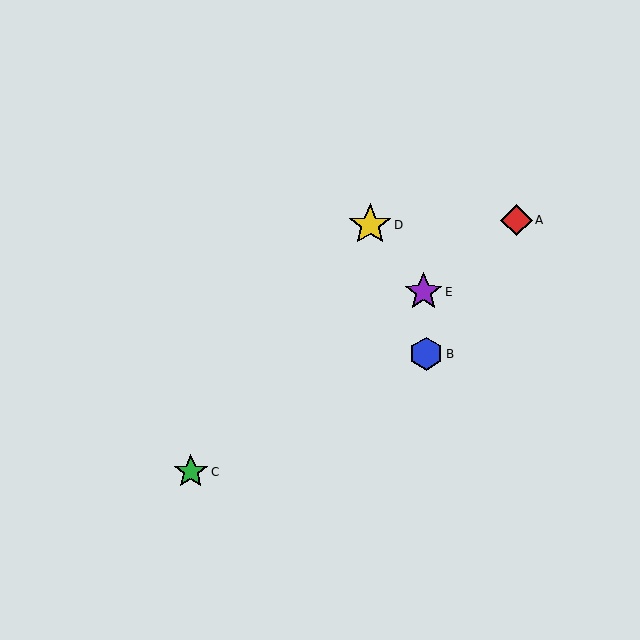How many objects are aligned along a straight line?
3 objects (A, C, E) are aligned along a straight line.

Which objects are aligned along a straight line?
Objects A, C, E are aligned along a straight line.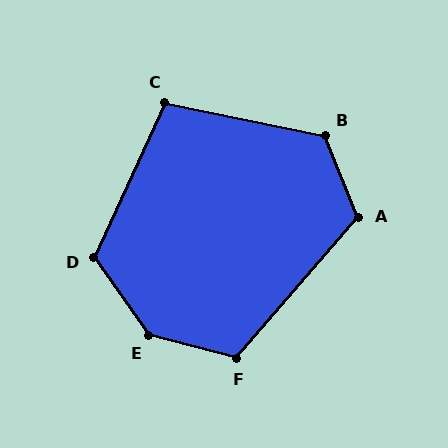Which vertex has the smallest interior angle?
C, at approximately 104 degrees.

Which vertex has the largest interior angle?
E, at approximately 139 degrees.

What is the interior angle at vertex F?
Approximately 117 degrees (obtuse).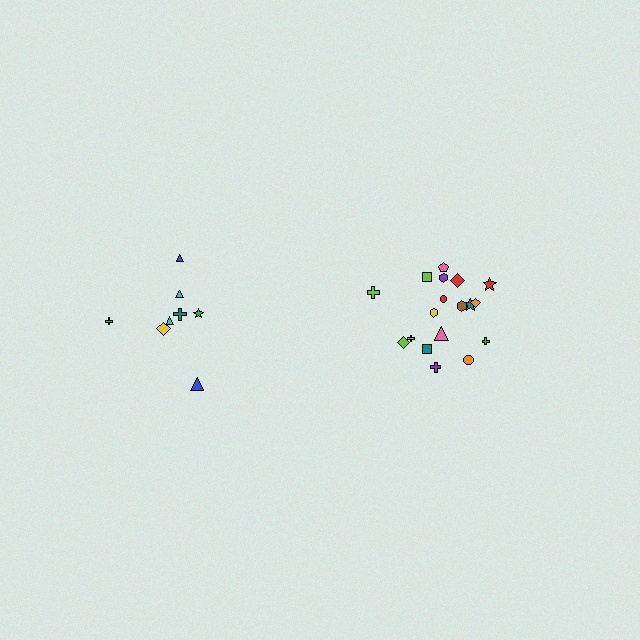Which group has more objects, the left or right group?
The right group.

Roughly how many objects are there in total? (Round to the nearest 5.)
Roughly 25 objects in total.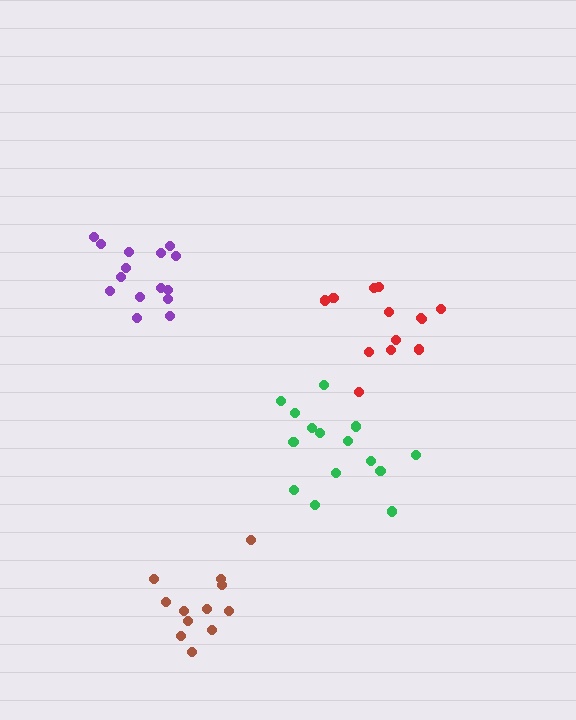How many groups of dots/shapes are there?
There are 4 groups.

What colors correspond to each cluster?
The clusters are colored: brown, red, purple, green.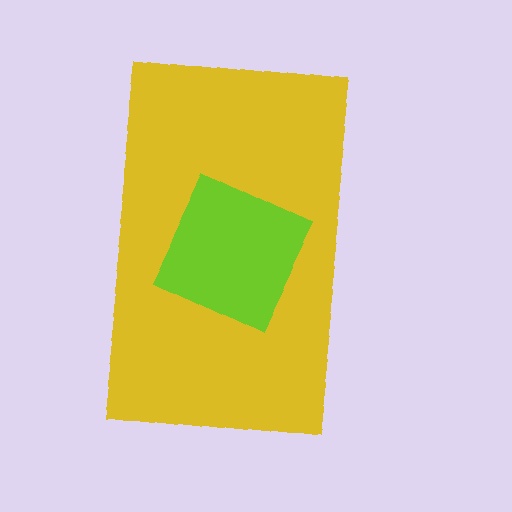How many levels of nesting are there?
2.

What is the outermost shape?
The yellow rectangle.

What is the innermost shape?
The lime diamond.